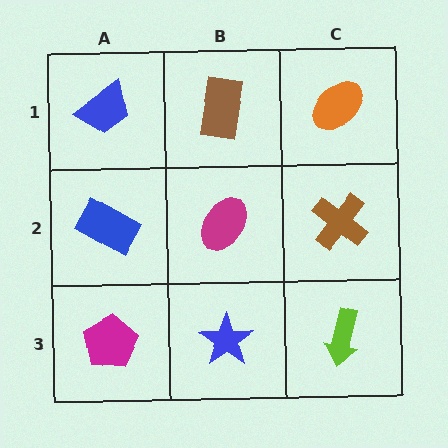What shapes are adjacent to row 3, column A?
A blue rectangle (row 2, column A), a blue star (row 3, column B).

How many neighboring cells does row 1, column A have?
2.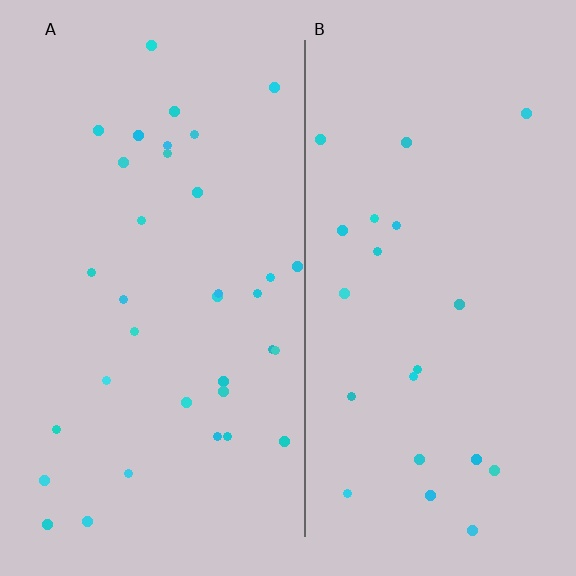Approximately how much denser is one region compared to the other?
Approximately 1.6× — region A over region B.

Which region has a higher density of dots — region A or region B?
A (the left).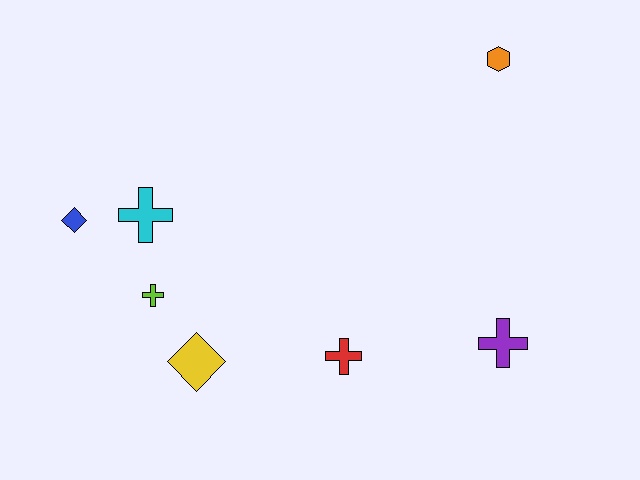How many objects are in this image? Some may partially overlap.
There are 7 objects.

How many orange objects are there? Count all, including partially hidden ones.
There is 1 orange object.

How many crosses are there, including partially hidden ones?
There are 4 crosses.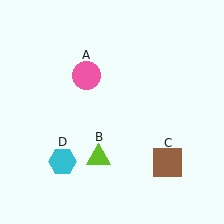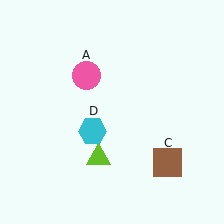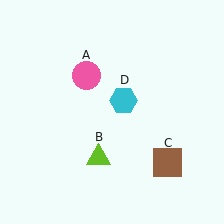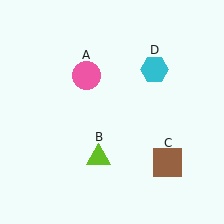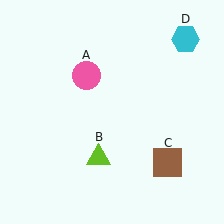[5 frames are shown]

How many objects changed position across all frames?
1 object changed position: cyan hexagon (object D).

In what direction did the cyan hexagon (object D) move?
The cyan hexagon (object D) moved up and to the right.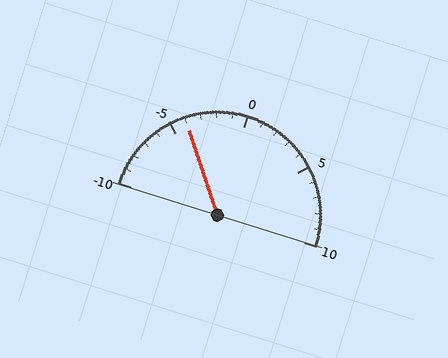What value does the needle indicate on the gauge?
The needle indicates approximately -4.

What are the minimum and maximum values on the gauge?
The gauge ranges from -10 to 10.